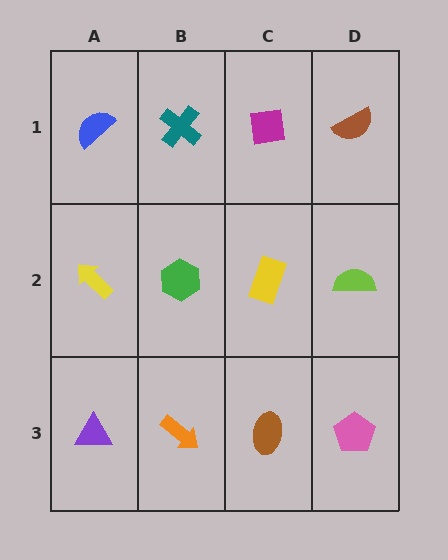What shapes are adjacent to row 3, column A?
A yellow arrow (row 2, column A), an orange arrow (row 3, column B).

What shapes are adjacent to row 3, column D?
A lime semicircle (row 2, column D), a brown ellipse (row 3, column C).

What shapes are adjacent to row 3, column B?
A green hexagon (row 2, column B), a purple triangle (row 3, column A), a brown ellipse (row 3, column C).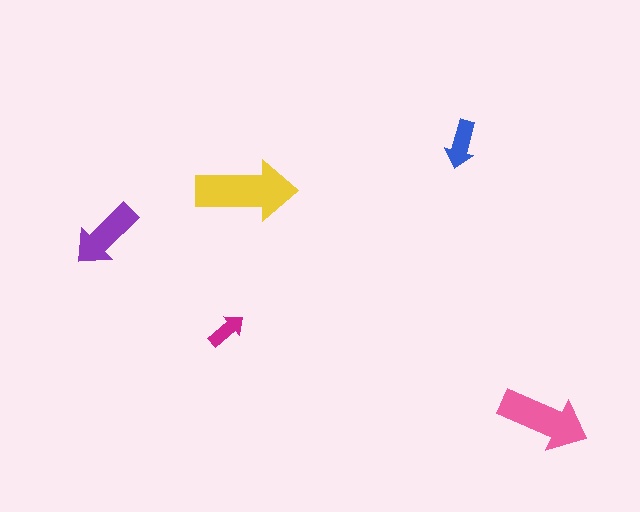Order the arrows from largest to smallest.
the yellow one, the pink one, the purple one, the blue one, the magenta one.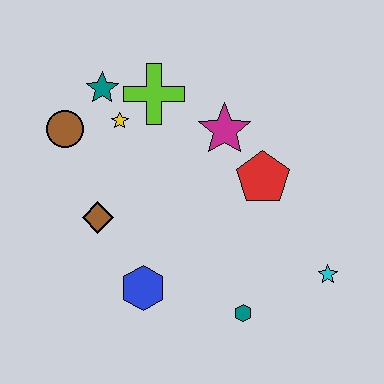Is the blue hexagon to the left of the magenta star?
Yes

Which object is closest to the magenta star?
The red pentagon is closest to the magenta star.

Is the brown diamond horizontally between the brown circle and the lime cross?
Yes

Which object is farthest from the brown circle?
The cyan star is farthest from the brown circle.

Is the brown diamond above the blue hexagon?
Yes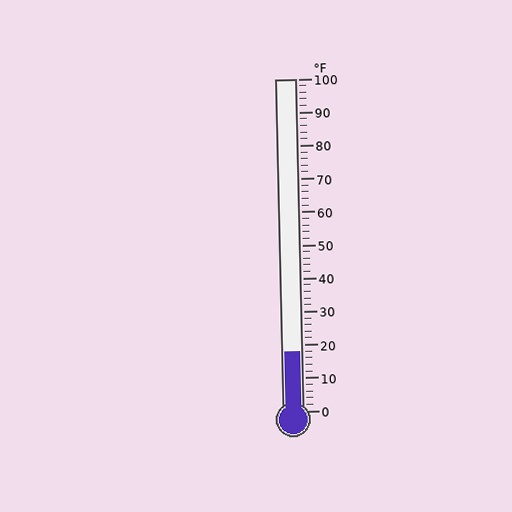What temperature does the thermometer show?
The thermometer shows approximately 18°F.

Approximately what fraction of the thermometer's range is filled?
The thermometer is filled to approximately 20% of its range.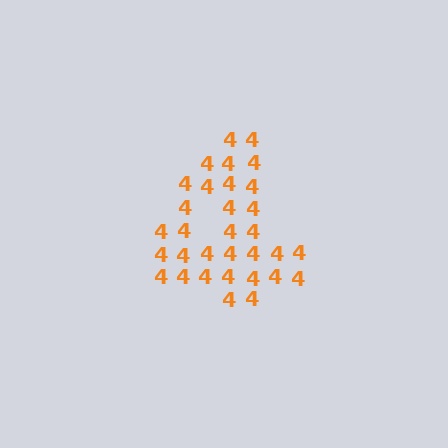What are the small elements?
The small elements are digit 4's.